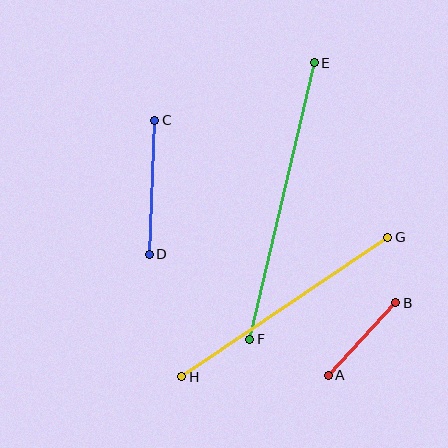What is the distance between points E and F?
The distance is approximately 284 pixels.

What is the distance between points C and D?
The distance is approximately 134 pixels.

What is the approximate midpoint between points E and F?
The midpoint is at approximately (282, 201) pixels.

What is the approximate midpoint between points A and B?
The midpoint is at approximately (362, 339) pixels.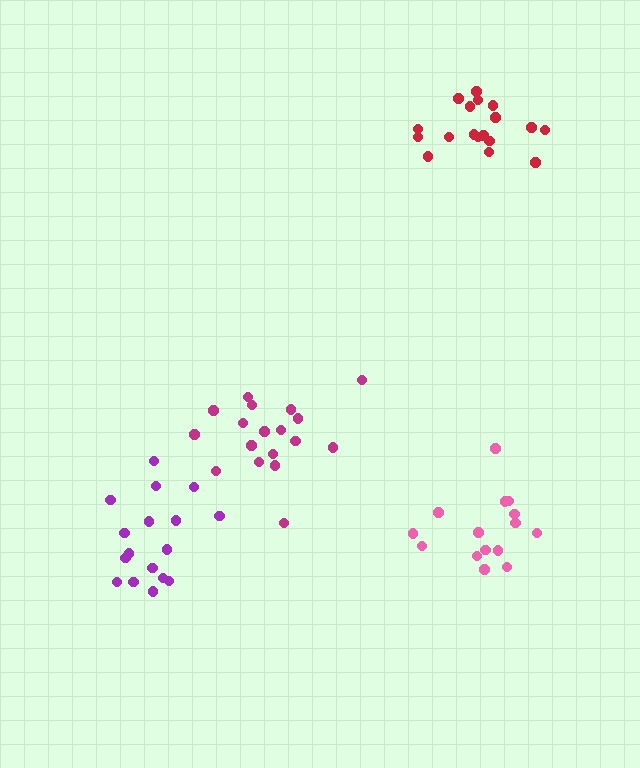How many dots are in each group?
Group 1: 15 dots, Group 2: 18 dots, Group 3: 17 dots, Group 4: 18 dots (68 total).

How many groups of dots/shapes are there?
There are 4 groups.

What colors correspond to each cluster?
The clusters are colored: pink, red, purple, magenta.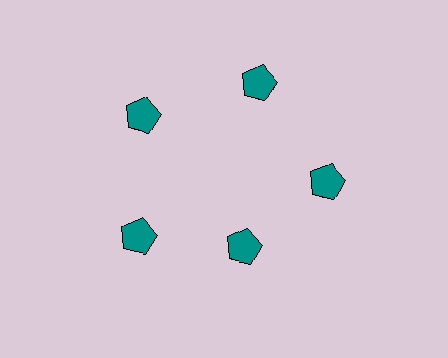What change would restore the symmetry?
The symmetry would be restored by moving it outward, back onto the ring so that all 5 pentagons sit at equal angles and equal distance from the center.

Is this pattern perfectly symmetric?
No. The 5 teal pentagons are arranged in a ring, but one element near the 5 o'clock position is pulled inward toward the center, breaking the 5-fold rotational symmetry.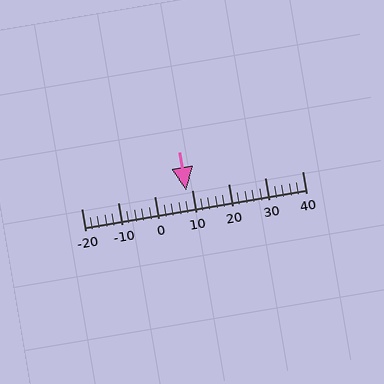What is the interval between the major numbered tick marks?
The major tick marks are spaced 10 units apart.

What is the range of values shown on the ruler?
The ruler shows values from -20 to 40.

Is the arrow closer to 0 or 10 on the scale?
The arrow is closer to 10.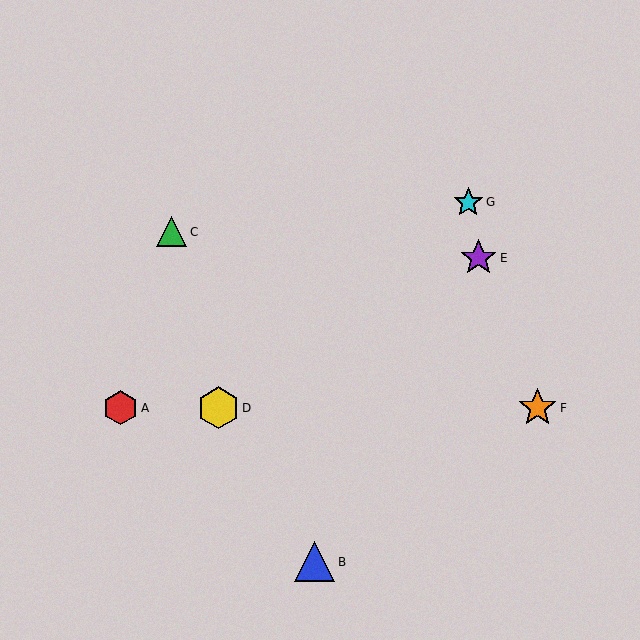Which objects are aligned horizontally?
Objects A, D, F are aligned horizontally.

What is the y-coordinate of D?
Object D is at y≈408.